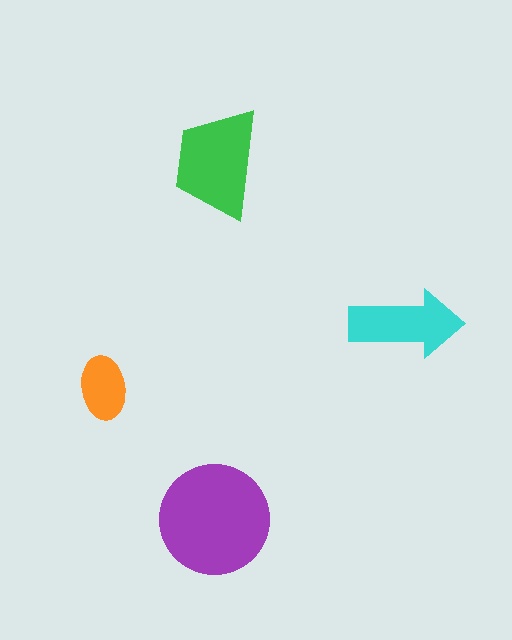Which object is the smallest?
The orange ellipse.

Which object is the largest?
The purple circle.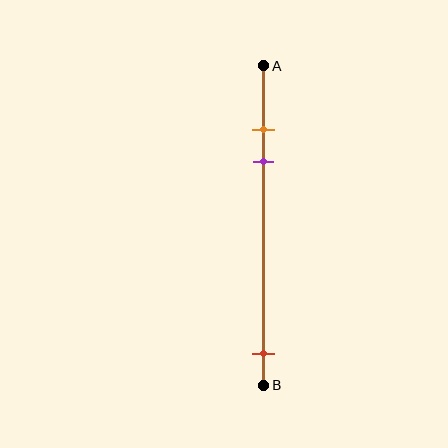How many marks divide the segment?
There are 3 marks dividing the segment.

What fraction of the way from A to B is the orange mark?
The orange mark is approximately 20% (0.2) of the way from A to B.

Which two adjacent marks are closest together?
The orange and purple marks are the closest adjacent pair.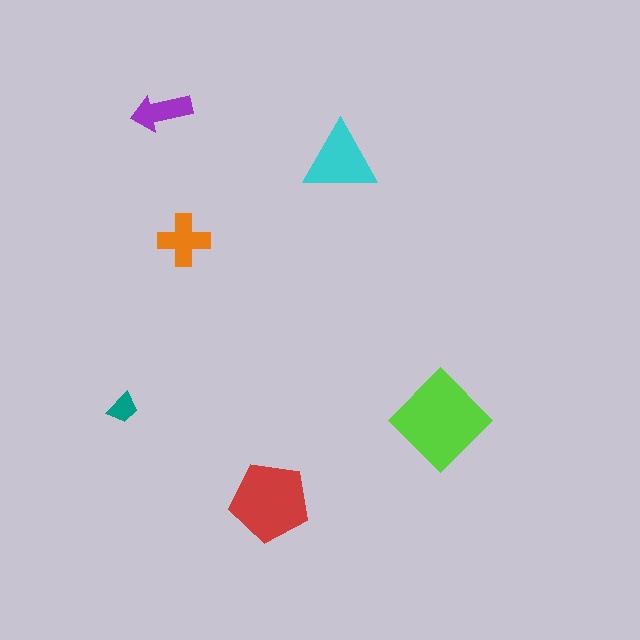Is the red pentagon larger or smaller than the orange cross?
Larger.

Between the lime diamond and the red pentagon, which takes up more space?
The lime diamond.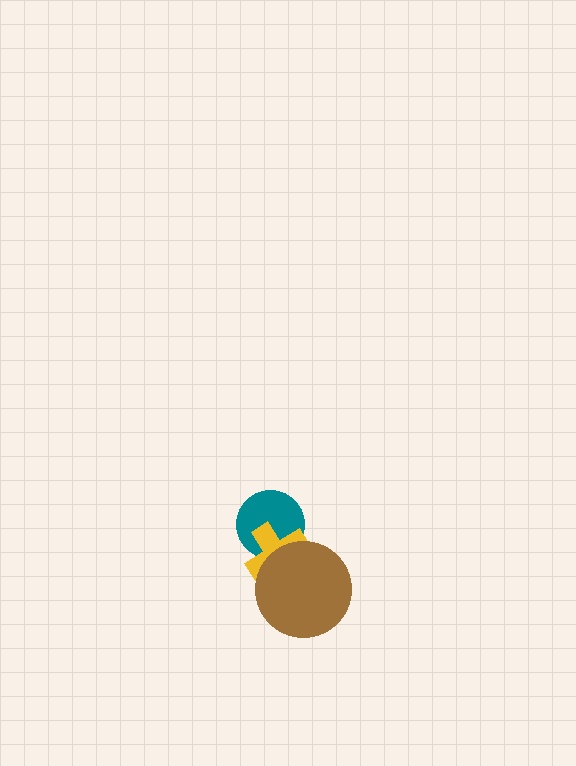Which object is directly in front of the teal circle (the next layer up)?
The yellow cross is directly in front of the teal circle.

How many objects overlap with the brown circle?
2 objects overlap with the brown circle.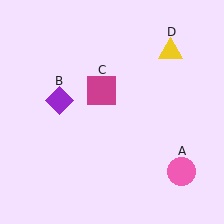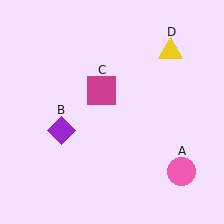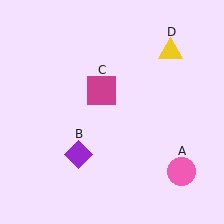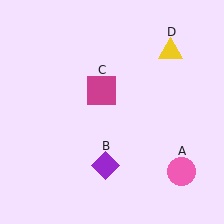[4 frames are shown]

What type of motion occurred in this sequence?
The purple diamond (object B) rotated counterclockwise around the center of the scene.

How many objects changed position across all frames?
1 object changed position: purple diamond (object B).